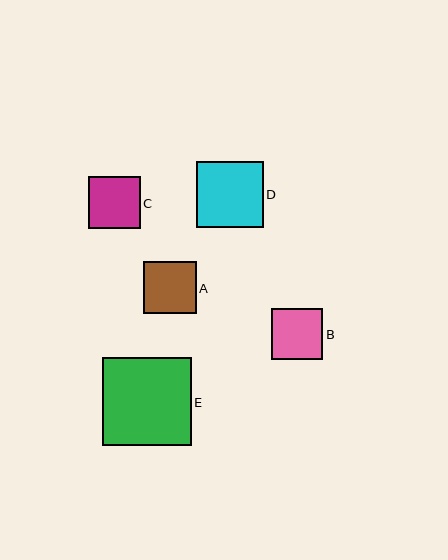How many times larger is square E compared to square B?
Square E is approximately 1.7 times the size of square B.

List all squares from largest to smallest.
From largest to smallest: E, D, A, C, B.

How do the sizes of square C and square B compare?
Square C and square B are approximately the same size.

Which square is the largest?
Square E is the largest with a size of approximately 88 pixels.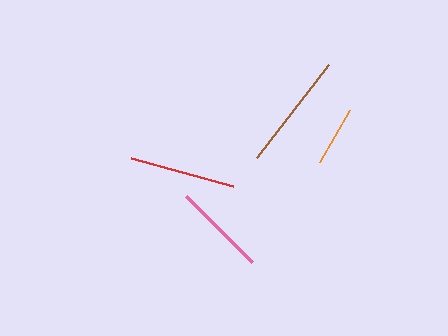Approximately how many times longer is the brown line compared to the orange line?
The brown line is approximately 2.0 times the length of the orange line.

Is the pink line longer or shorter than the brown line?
The brown line is longer than the pink line.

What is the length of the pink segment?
The pink segment is approximately 94 pixels long.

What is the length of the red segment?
The red segment is approximately 105 pixels long.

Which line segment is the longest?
The brown line is the longest at approximately 118 pixels.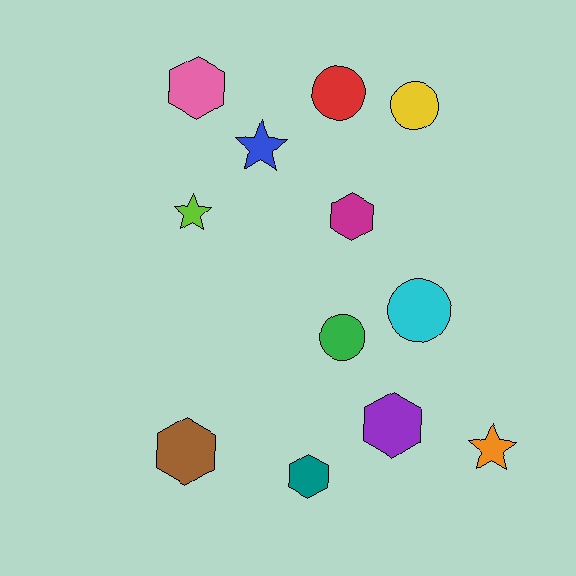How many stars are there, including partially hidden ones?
There are 3 stars.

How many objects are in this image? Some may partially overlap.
There are 12 objects.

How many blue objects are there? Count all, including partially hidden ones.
There is 1 blue object.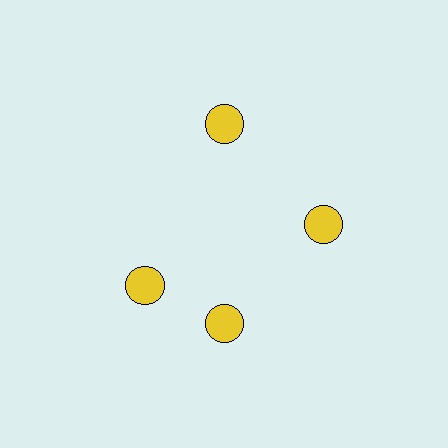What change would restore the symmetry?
The symmetry would be restored by rotating it back into even spacing with its neighbors so that all 4 circles sit at equal angles and equal distance from the center.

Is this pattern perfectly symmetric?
No. The 4 yellow circles are arranged in a ring, but one element near the 9 o'clock position is rotated out of alignment along the ring, breaking the 4-fold rotational symmetry.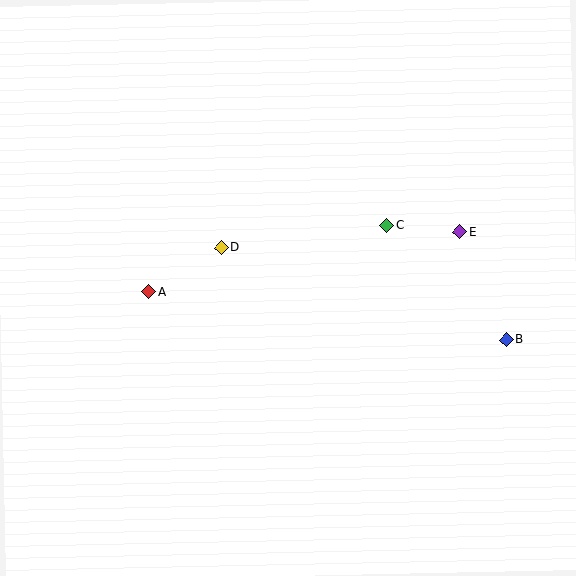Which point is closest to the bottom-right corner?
Point B is closest to the bottom-right corner.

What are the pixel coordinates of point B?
Point B is at (507, 340).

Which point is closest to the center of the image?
Point D at (221, 248) is closest to the center.